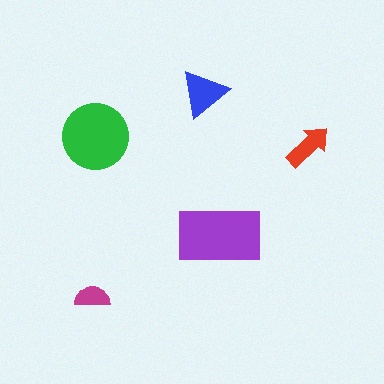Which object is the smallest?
The magenta semicircle.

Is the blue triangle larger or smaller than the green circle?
Smaller.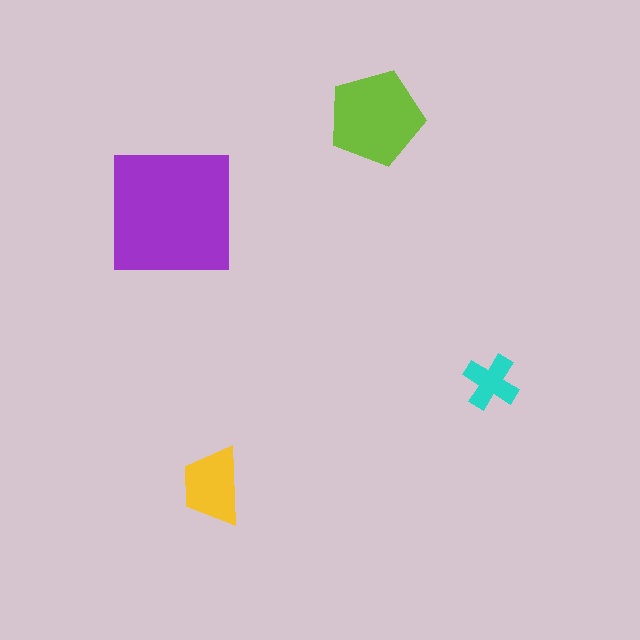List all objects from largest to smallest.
The purple square, the lime pentagon, the yellow trapezoid, the cyan cross.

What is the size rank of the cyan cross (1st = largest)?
4th.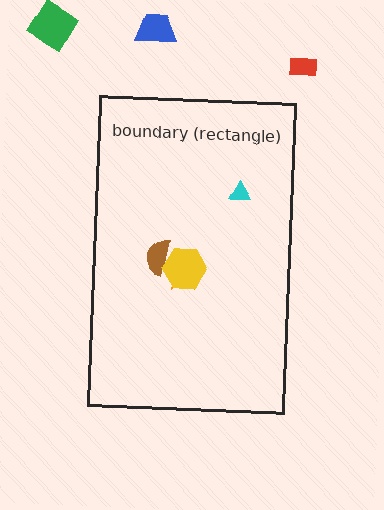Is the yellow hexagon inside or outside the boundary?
Inside.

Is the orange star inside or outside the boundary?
Inside.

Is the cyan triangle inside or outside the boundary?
Inside.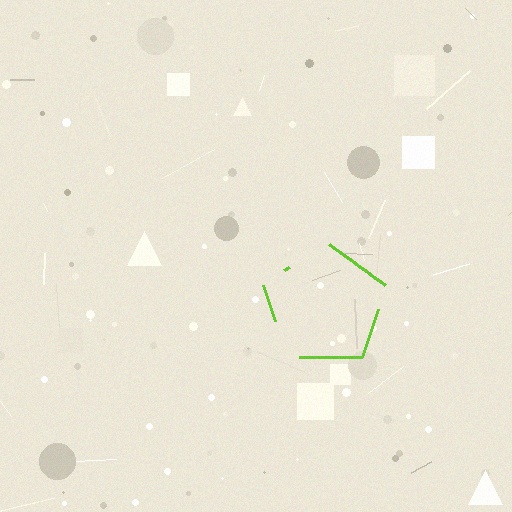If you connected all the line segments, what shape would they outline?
They would outline a pentagon.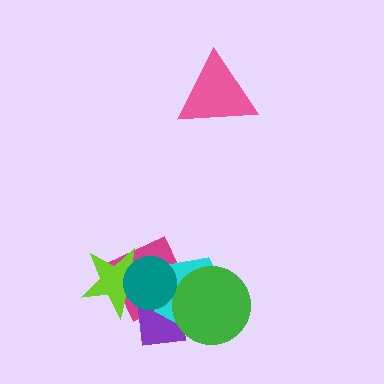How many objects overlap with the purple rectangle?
5 objects overlap with the purple rectangle.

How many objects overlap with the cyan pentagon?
4 objects overlap with the cyan pentagon.